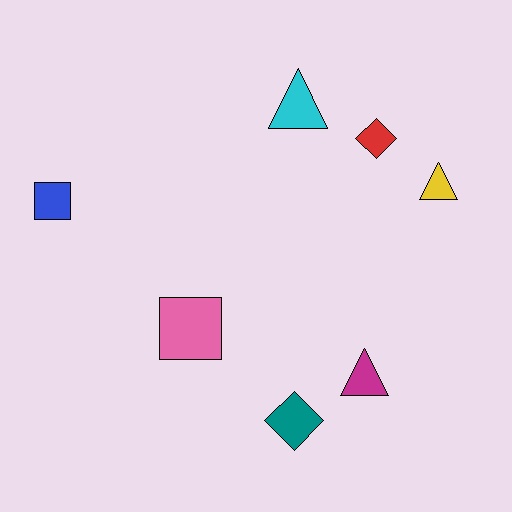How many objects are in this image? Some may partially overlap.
There are 7 objects.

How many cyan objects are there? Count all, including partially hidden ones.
There is 1 cyan object.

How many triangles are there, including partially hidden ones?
There are 3 triangles.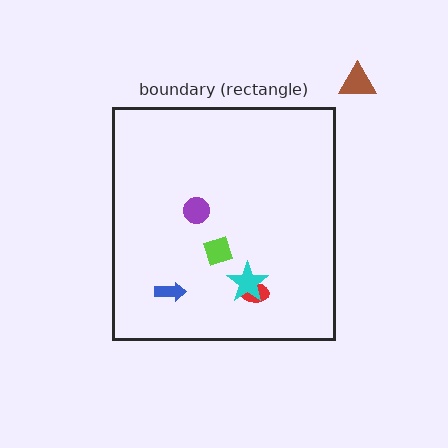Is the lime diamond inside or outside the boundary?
Inside.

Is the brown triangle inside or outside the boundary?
Outside.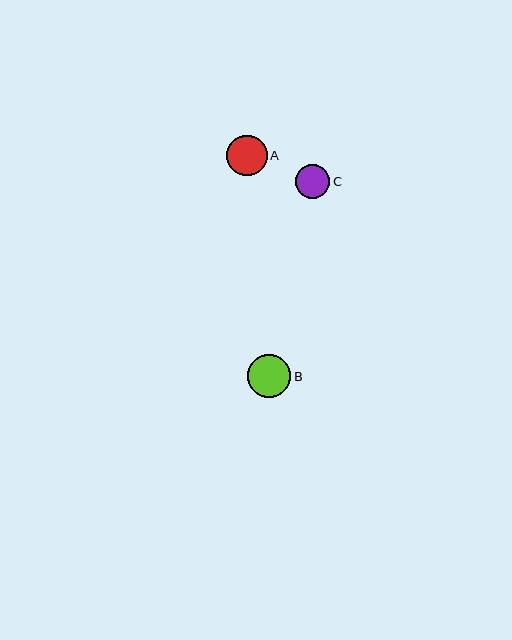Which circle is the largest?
Circle B is the largest with a size of approximately 43 pixels.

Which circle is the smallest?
Circle C is the smallest with a size of approximately 35 pixels.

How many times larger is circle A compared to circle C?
Circle A is approximately 1.2 times the size of circle C.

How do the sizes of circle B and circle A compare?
Circle B and circle A are approximately the same size.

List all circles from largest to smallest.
From largest to smallest: B, A, C.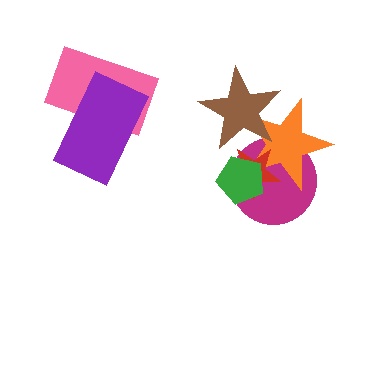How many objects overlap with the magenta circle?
4 objects overlap with the magenta circle.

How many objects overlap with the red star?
4 objects overlap with the red star.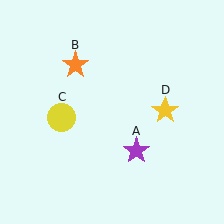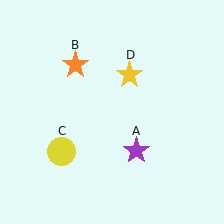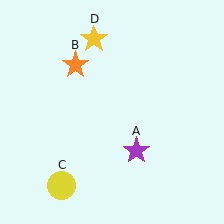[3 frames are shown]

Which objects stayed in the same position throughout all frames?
Purple star (object A) and orange star (object B) remained stationary.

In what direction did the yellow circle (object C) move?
The yellow circle (object C) moved down.